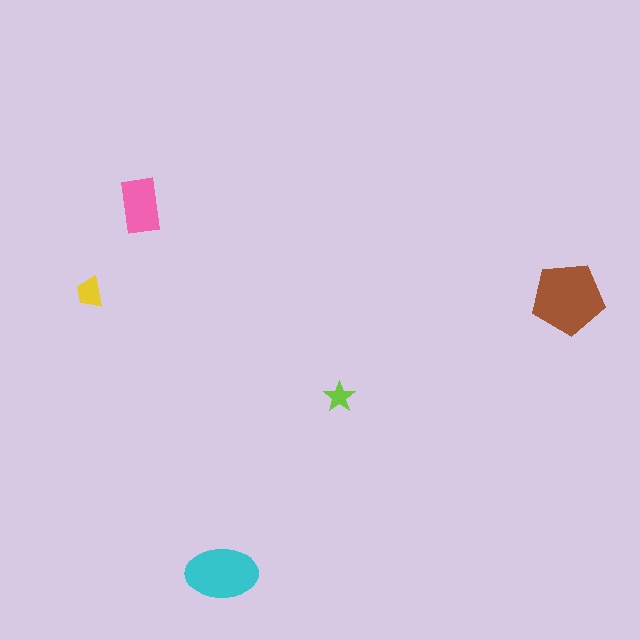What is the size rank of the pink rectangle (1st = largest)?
3rd.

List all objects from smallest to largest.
The lime star, the yellow trapezoid, the pink rectangle, the cyan ellipse, the brown pentagon.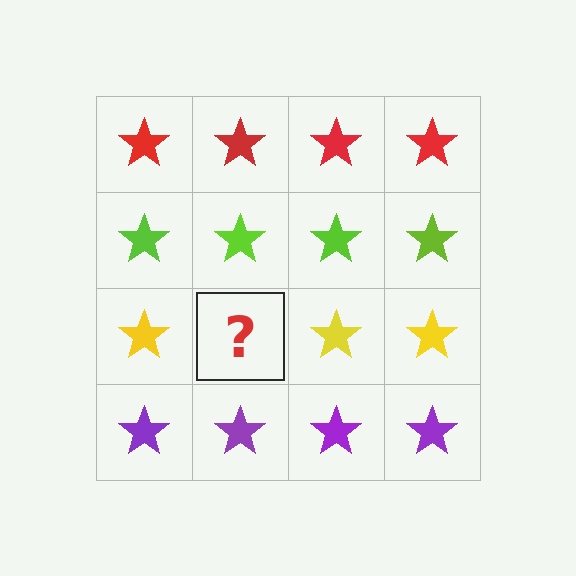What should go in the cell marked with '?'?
The missing cell should contain a yellow star.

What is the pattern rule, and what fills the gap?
The rule is that each row has a consistent color. The gap should be filled with a yellow star.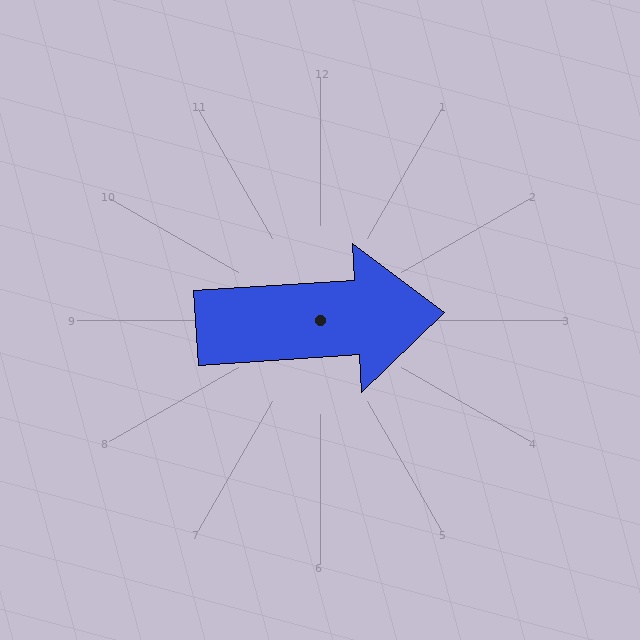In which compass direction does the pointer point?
East.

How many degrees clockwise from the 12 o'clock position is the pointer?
Approximately 86 degrees.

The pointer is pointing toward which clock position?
Roughly 3 o'clock.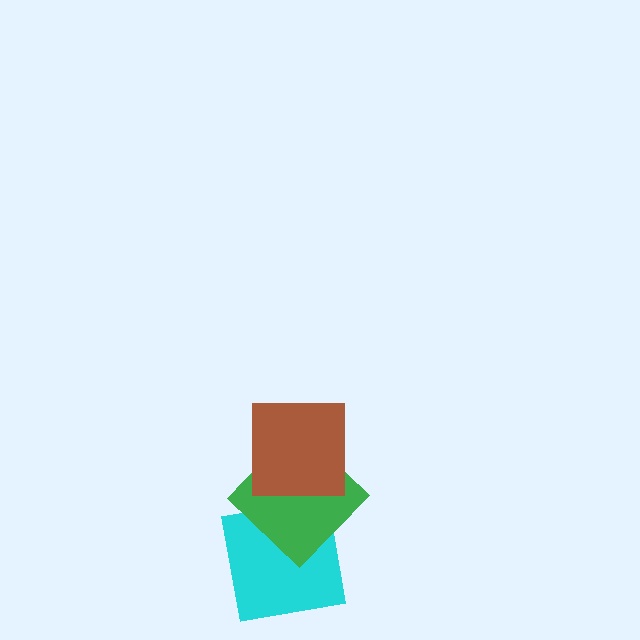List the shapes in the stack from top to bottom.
From top to bottom: the brown square, the green diamond, the cyan square.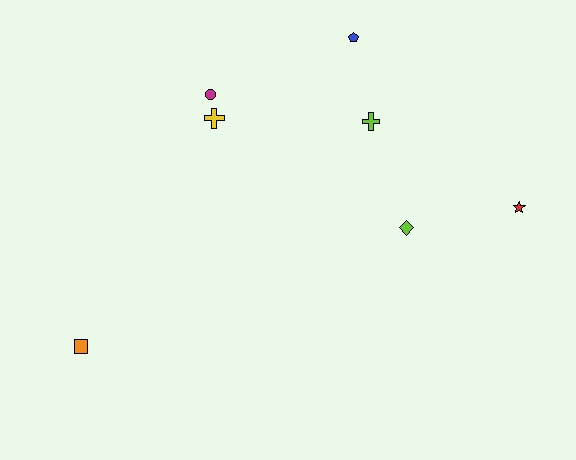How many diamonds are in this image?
There is 1 diamond.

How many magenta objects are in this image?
There is 1 magenta object.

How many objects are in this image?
There are 7 objects.